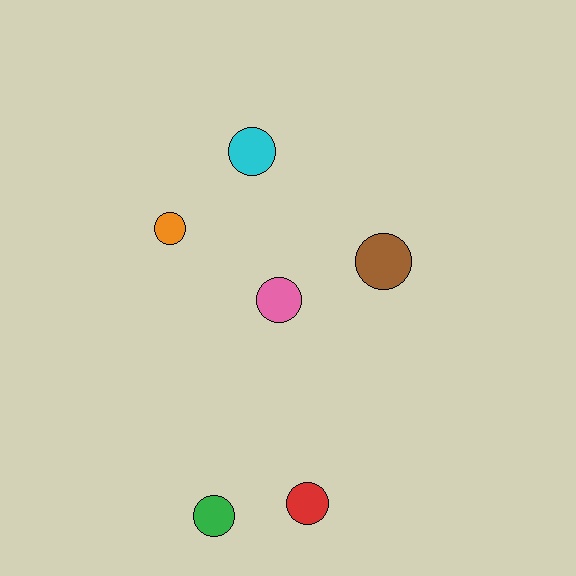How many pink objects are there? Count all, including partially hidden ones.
There is 1 pink object.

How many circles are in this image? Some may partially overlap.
There are 6 circles.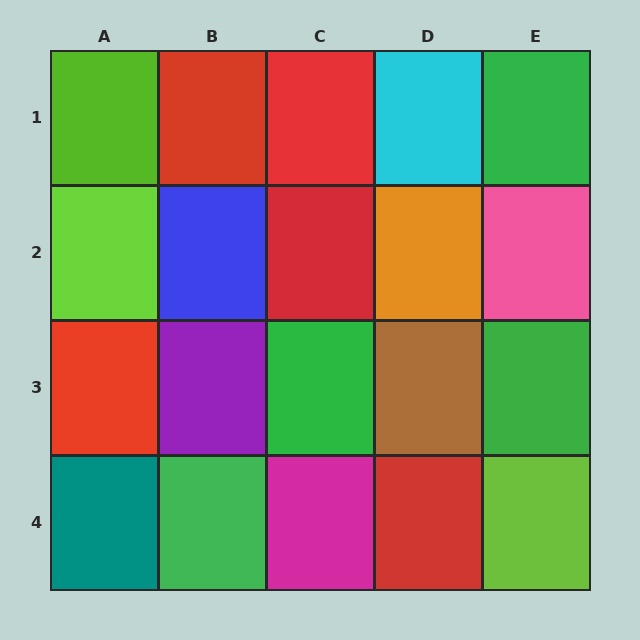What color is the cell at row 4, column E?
Lime.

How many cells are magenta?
1 cell is magenta.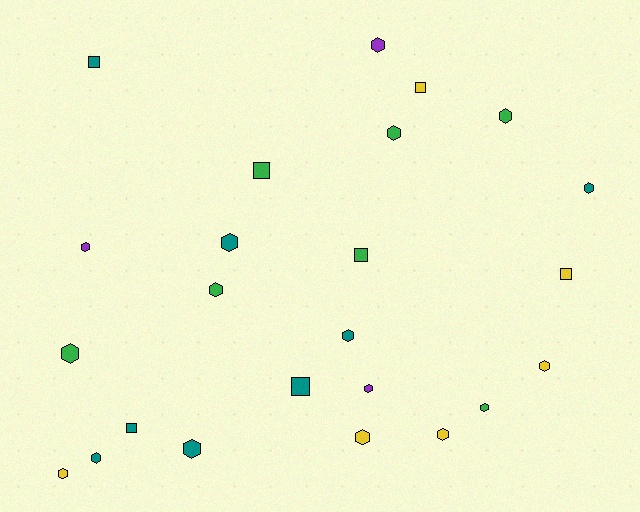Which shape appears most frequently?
Hexagon, with 17 objects.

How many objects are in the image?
There are 24 objects.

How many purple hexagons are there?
There are 3 purple hexagons.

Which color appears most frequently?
Teal, with 8 objects.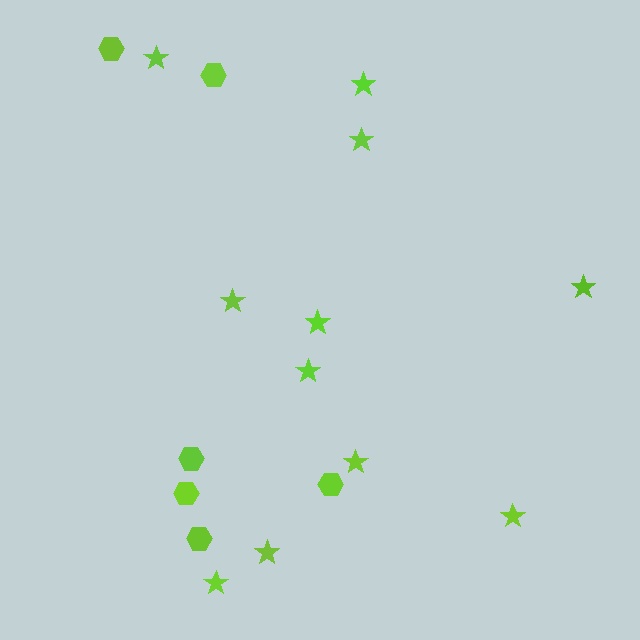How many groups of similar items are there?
There are 2 groups: one group of hexagons (6) and one group of stars (11).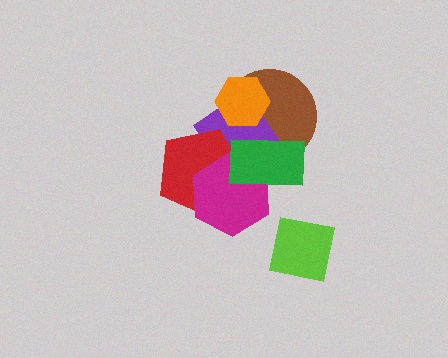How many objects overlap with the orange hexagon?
2 objects overlap with the orange hexagon.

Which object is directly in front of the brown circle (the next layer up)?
The purple diamond is directly in front of the brown circle.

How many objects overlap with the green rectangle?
4 objects overlap with the green rectangle.